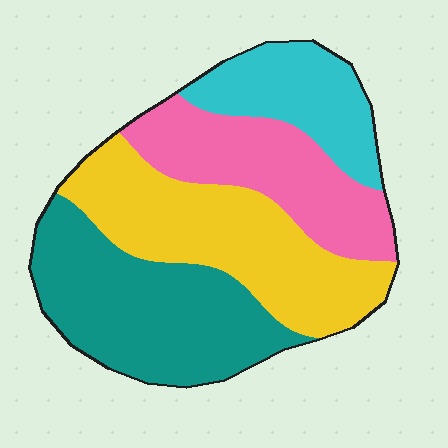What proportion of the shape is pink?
Pink covers about 20% of the shape.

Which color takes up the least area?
Cyan, at roughly 15%.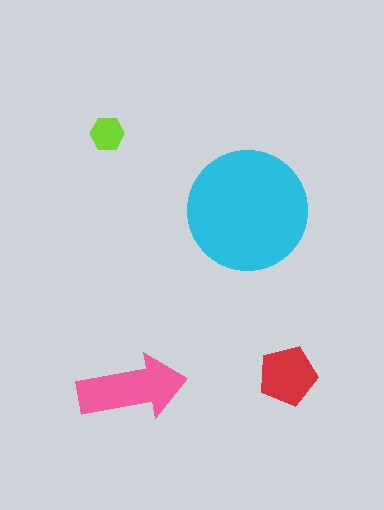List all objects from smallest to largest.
The lime hexagon, the red pentagon, the pink arrow, the cyan circle.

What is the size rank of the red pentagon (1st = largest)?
3rd.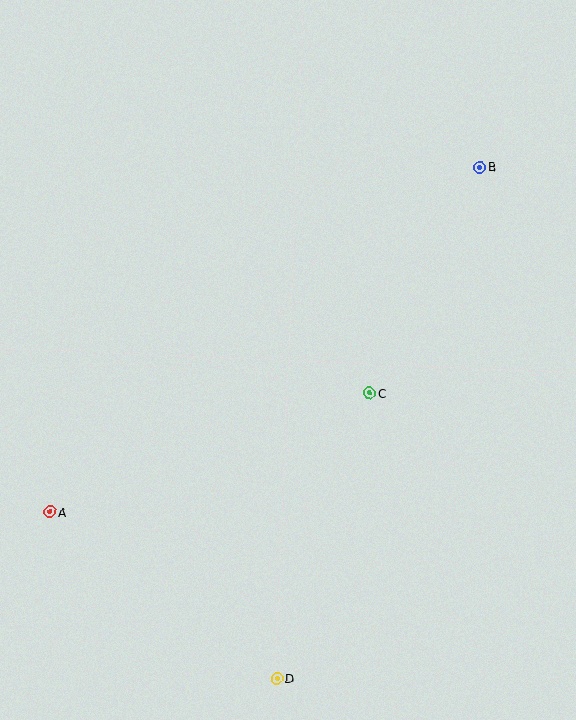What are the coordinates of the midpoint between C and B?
The midpoint between C and B is at (425, 280).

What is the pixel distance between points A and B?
The distance between A and B is 551 pixels.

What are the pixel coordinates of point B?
Point B is at (480, 167).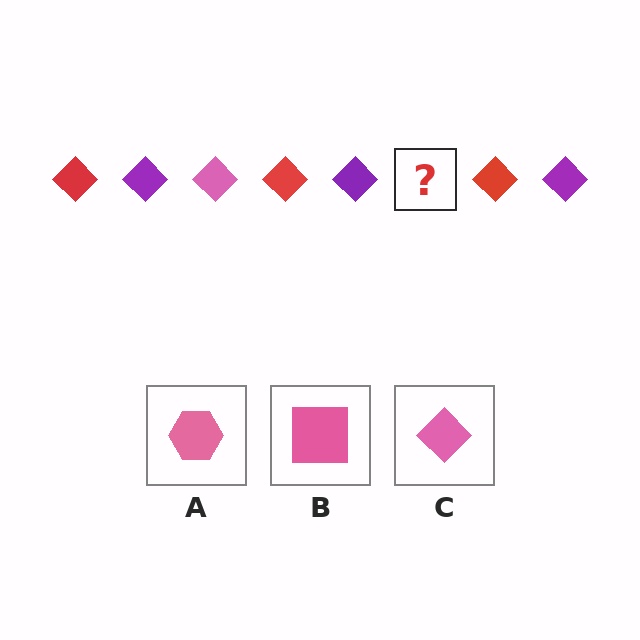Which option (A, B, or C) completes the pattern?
C.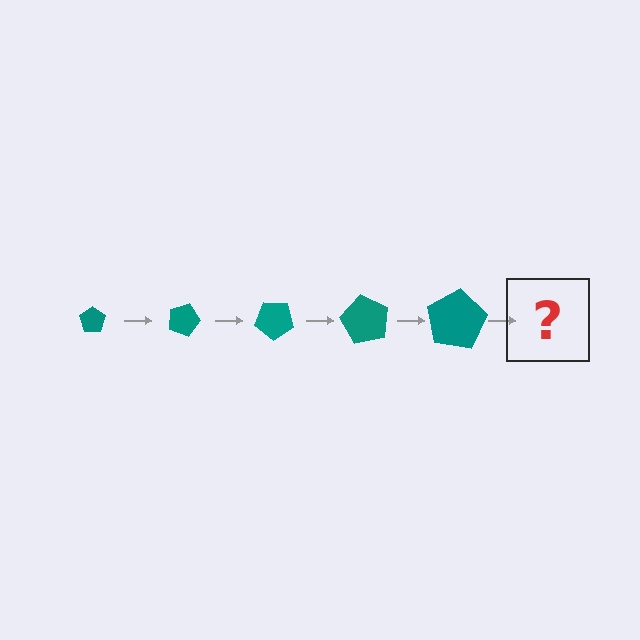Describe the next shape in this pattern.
It should be a pentagon, larger than the previous one and rotated 100 degrees from the start.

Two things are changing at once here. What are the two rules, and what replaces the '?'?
The two rules are that the pentagon grows larger each step and it rotates 20 degrees each step. The '?' should be a pentagon, larger than the previous one and rotated 100 degrees from the start.